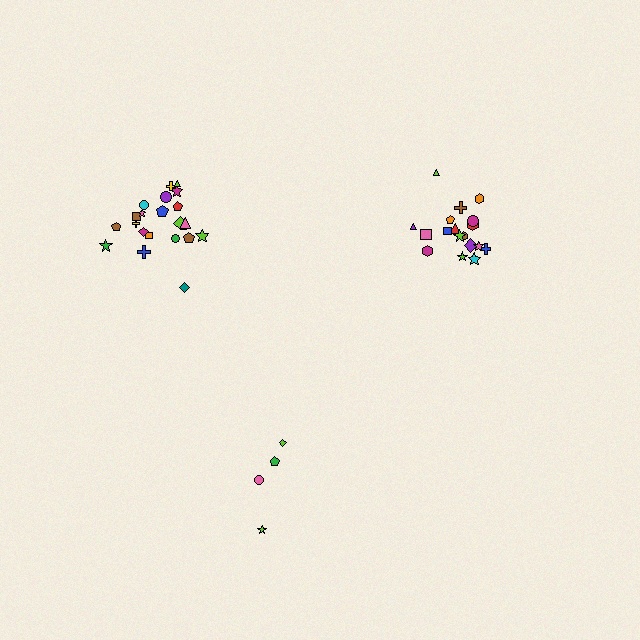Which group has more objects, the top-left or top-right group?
The top-left group.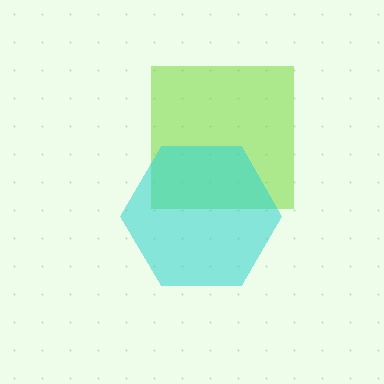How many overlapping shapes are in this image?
There are 2 overlapping shapes in the image.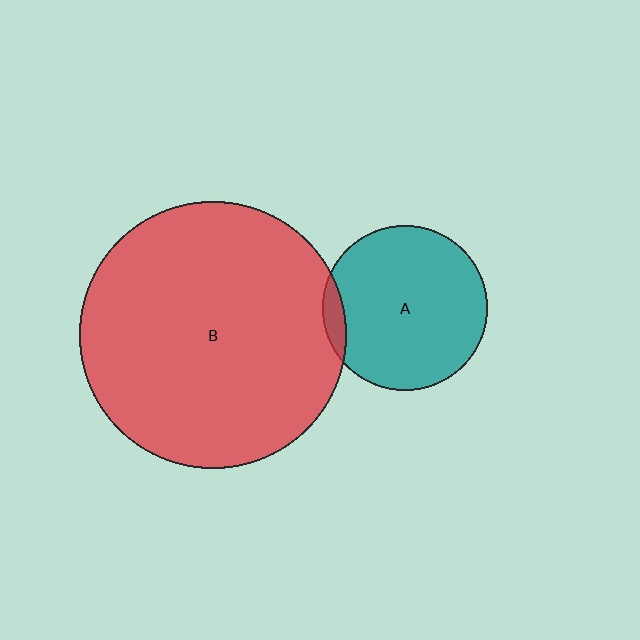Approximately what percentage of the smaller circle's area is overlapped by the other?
Approximately 5%.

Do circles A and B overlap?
Yes.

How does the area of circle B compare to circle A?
Approximately 2.6 times.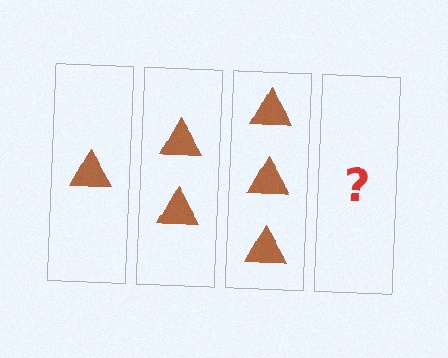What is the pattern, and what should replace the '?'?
The pattern is that each step adds one more triangle. The '?' should be 4 triangles.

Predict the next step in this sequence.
The next step is 4 triangles.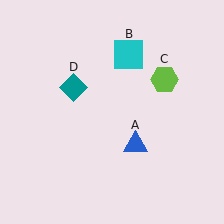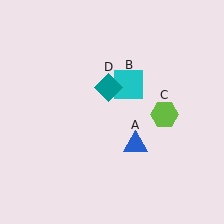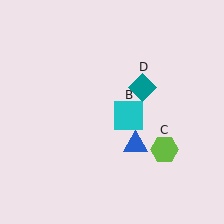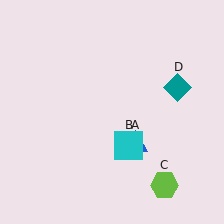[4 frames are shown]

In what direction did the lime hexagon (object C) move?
The lime hexagon (object C) moved down.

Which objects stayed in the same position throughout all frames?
Blue triangle (object A) remained stationary.